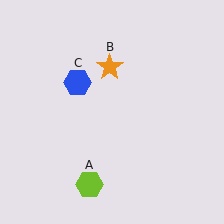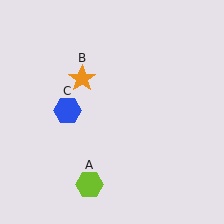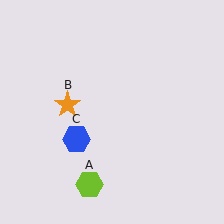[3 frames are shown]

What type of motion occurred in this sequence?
The orange star (object B), blue hexagon (object C) rotated counterclockwise around the center of the scene.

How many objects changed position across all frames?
2 objects changed position: orange star (object B), blue hexagon (object C).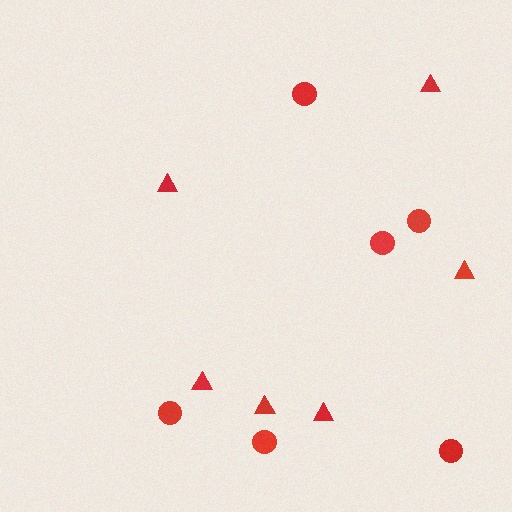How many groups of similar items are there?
There are 2 groups: one group of triangles (6) and one group of circles (6).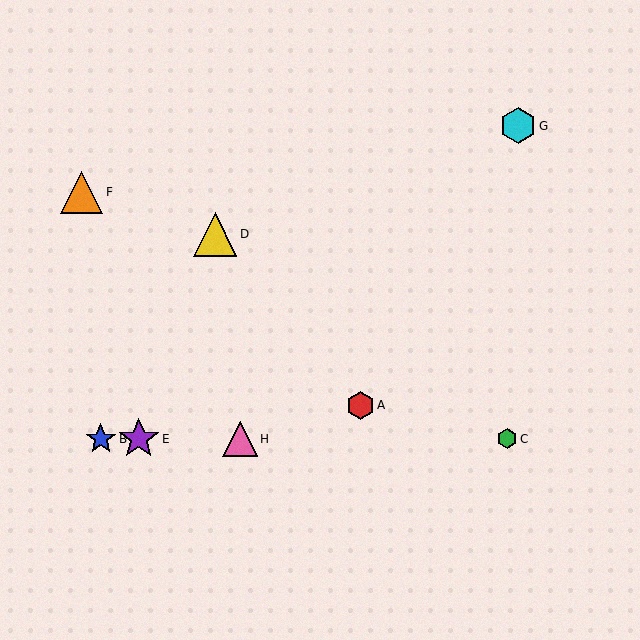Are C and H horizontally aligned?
Yes, both are at y≈439.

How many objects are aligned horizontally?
4 objects (B, C, E, H) are aligned horizontally.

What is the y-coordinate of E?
Object E is at y≈439.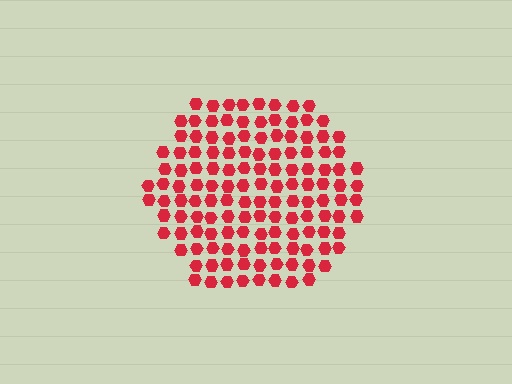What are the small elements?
The small elements are hexagons.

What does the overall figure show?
The overall figure shows a hexagon.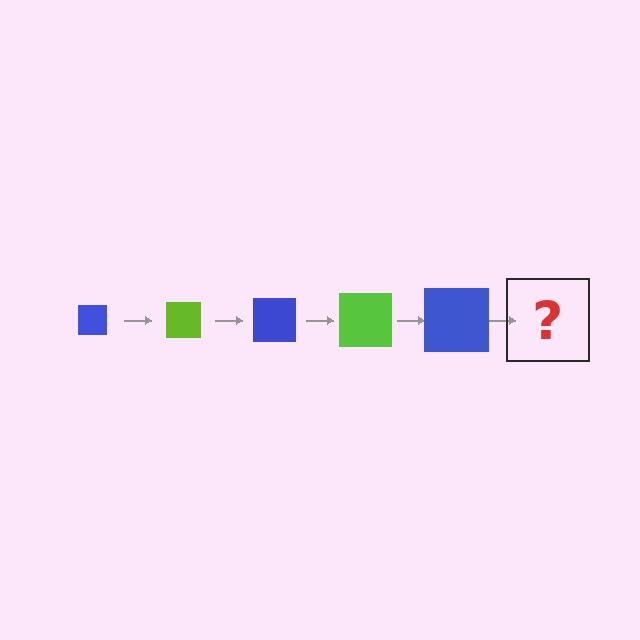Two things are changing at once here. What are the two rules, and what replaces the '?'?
The two rules are that the square grows larger each step and the color cycles through blue and lime. The '?' should be a lime square, larger than the previous one.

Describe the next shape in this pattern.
It should be a lime square, larger than the previous one.